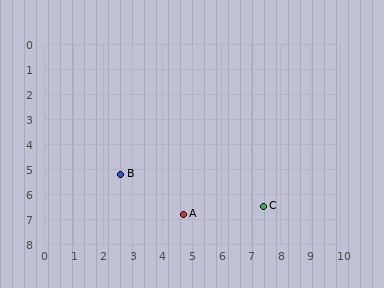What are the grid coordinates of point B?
Point B is at approximately (2.6, 5.2).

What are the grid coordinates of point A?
Point A is at approximately (4.7, 6.8).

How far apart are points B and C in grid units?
Points B and C are about 5.0 grid units apart.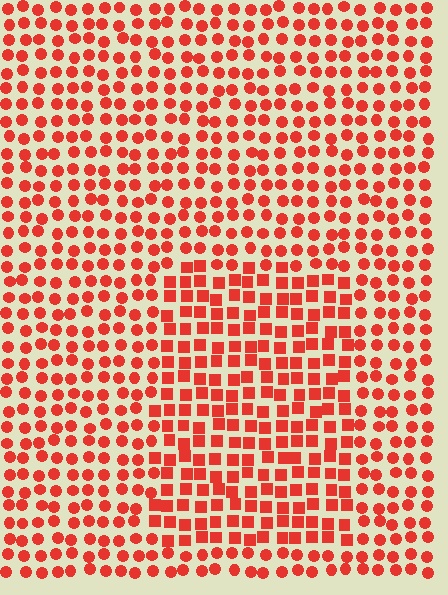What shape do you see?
I see a rectangle.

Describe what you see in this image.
The image is filled with small red elements arranged in a uniform grid. A rectangle-shaped region contains squares, while the surrounding area contains circles. The boundary is defined purely by the change in element shape.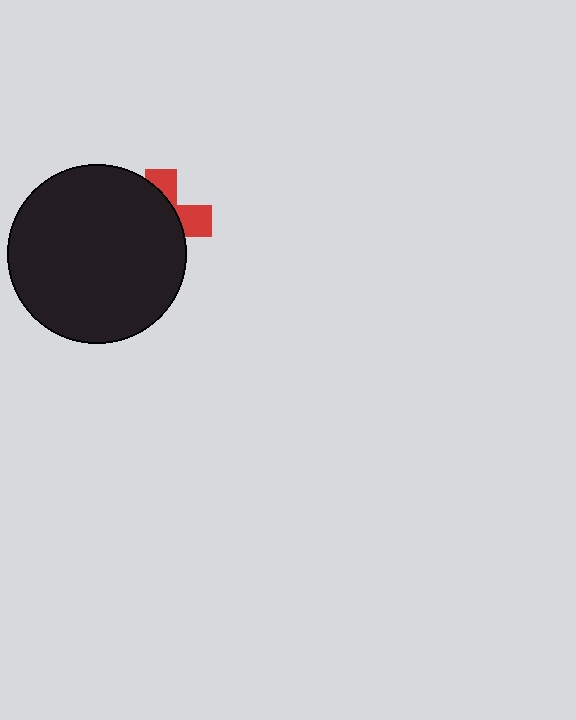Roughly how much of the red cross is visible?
A small part of it is visible (roughly 31%).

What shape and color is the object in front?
The object in front is a black circle.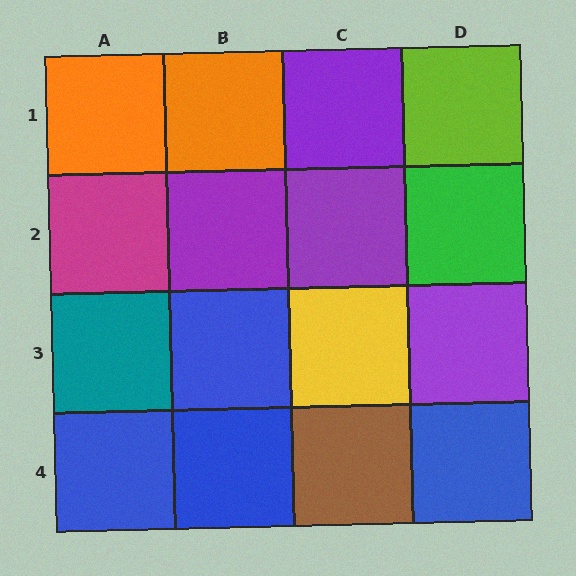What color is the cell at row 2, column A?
Magenta.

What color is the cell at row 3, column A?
Teal.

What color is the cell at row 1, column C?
Purple.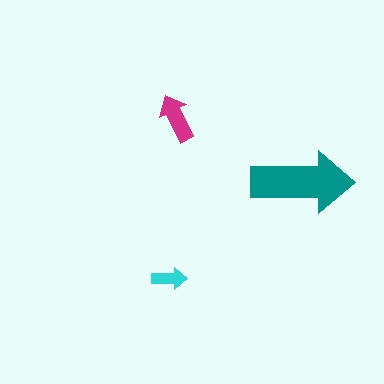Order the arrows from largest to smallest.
the teal one, the magenta one, the cyan one.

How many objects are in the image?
There are 3 objects in the image.